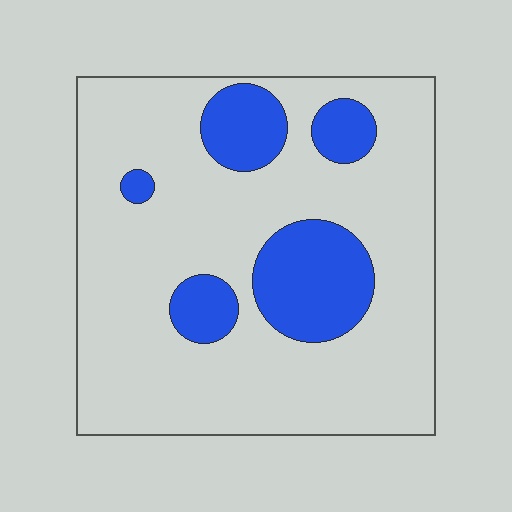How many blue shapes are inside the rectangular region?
5.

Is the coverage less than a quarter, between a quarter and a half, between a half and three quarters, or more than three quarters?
Less than a quarter.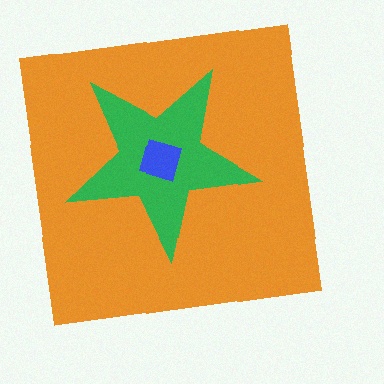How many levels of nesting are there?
3.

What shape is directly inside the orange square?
The green star.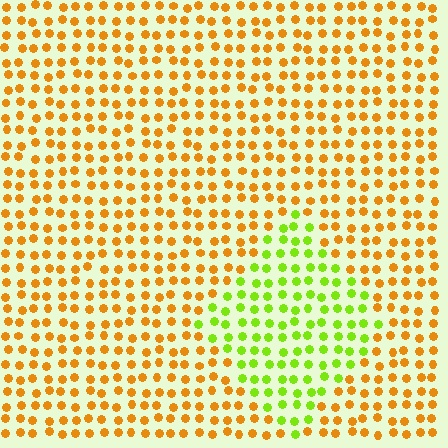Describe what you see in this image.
The image is filled with small orange elements in a uniform arrangement. A diamond-shaped region is visible where the elements are tinted to a slightly different hue, forming a subtle color boundary.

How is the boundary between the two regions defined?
The boundary is defined purely by a slight shift in hue (about 56 degrees). Spacing, size, and orientation are identical on both sides.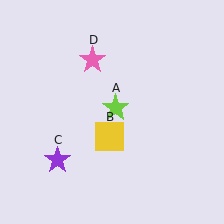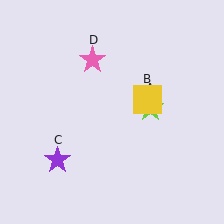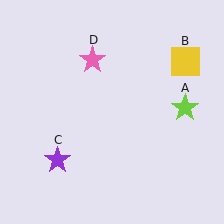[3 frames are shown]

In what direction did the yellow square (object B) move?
The yellow square (object B) moved up and to the right.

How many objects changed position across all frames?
2 objects changed position: lime star (object A), yellow square (object B).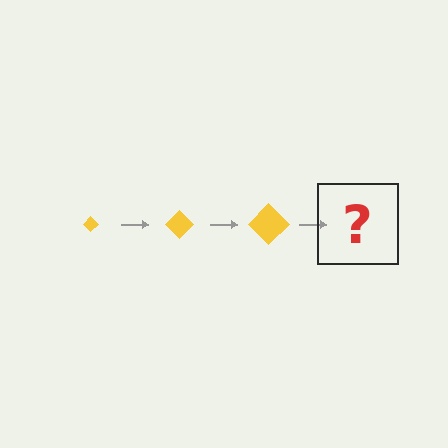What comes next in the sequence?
The next element should be a yellow diamond, larger than the previous one.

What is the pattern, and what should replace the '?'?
The pattern is that the diamond gets progressively larger each step. The '?' should be a yellow diamond, larger than the previous one.